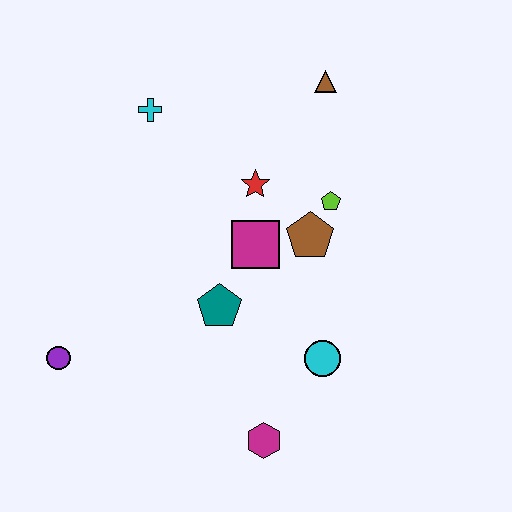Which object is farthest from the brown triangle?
The purple circle is farthest from the brown triangle.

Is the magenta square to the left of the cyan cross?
No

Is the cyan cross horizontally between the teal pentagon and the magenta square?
No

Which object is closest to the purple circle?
The teal pentagon is closest to the purple circle.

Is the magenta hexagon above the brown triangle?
No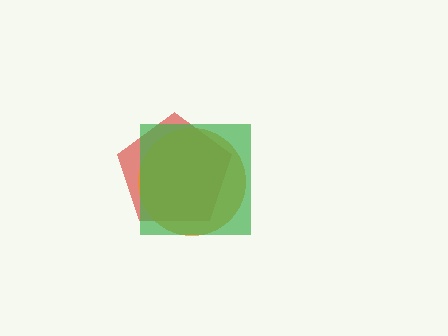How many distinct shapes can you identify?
There are 3 distinct shapes: a red pentagon, an orange circle, a green square.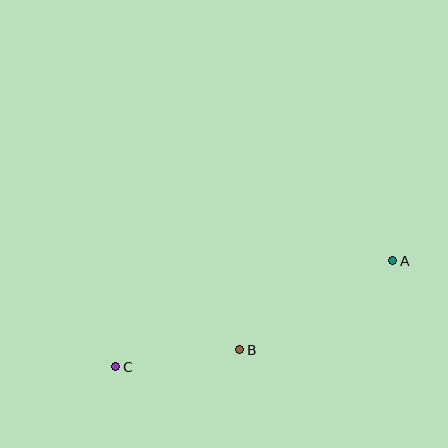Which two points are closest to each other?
Points B and C are closest to each other.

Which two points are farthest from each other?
Points A and C are farthest from each other.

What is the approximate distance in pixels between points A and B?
The distance between A and B is approximately 177 pixels.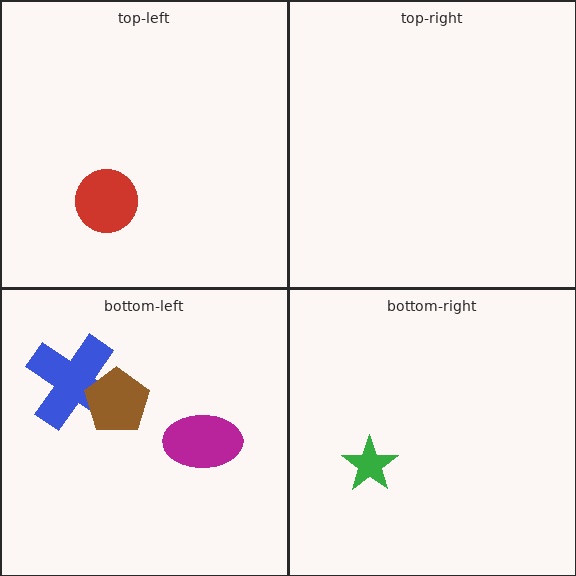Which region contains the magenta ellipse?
The bottom-left region.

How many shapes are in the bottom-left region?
3.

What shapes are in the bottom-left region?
The magenta ellipse, the blue cross, the brown pentagon.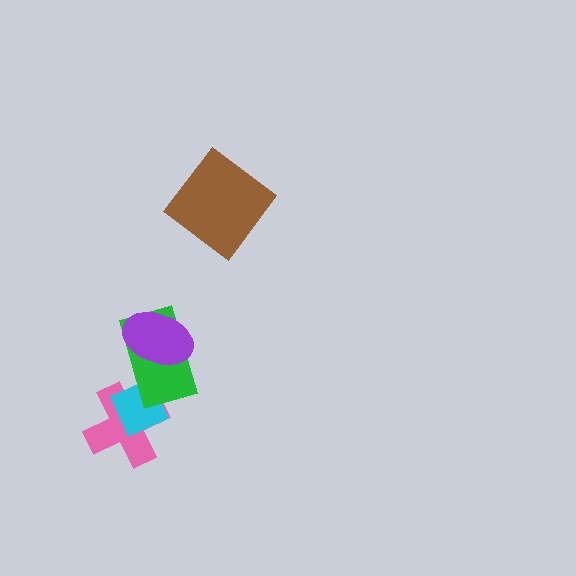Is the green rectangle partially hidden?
Yes, it is partially covered by another shape.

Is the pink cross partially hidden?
Yes, it is partially covered by another shape.